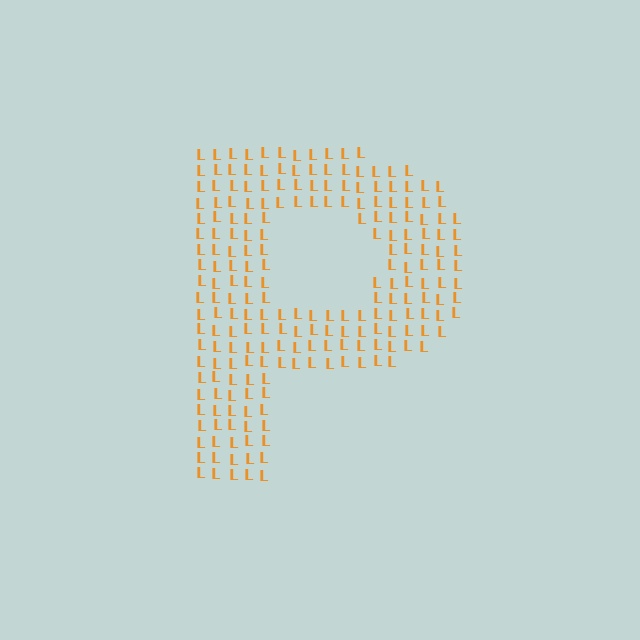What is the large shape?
The large shape is the letter P.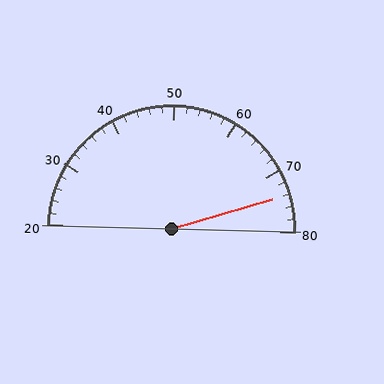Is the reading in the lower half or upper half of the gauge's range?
The reading is in the upper half of the range (20 to 80).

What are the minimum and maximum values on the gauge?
The gauge ranges from 20 to 80.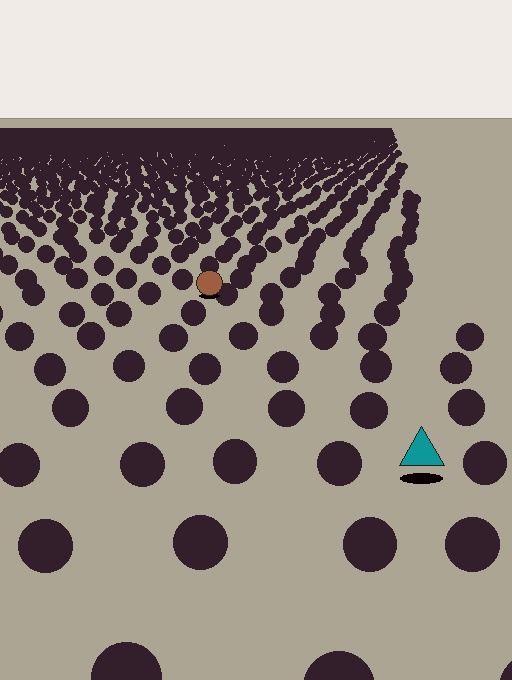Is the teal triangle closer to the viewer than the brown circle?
Yes. The teal triangle is closer — you can tell from the texture gradient: the ground texture is coarser near it.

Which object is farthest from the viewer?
The brown circle is farthest from the viewer. It appears smaller and the ground texture around it is denser.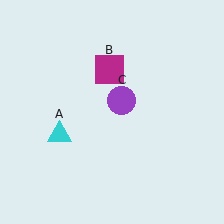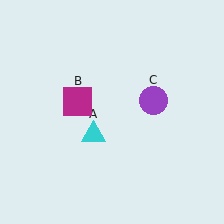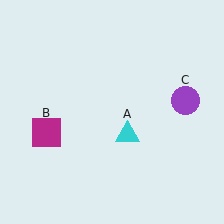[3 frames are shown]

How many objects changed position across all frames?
3 objects changed position: cyan triangle (object A), magenta square (object B), purple circle (object C).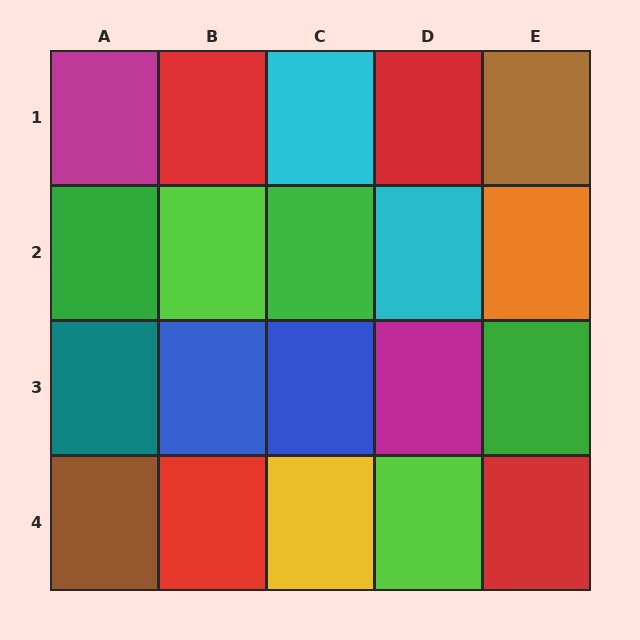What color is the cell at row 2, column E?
Orange.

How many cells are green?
3 cells are green.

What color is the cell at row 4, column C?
Yellow.